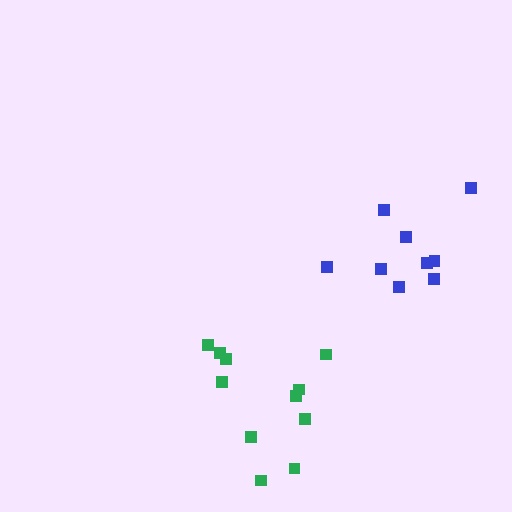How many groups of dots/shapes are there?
There are 2 groups.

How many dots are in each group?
Group 1: 11 dots, Group 2: 9 dots (20 total).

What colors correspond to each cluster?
The clusters are colored: green, blue.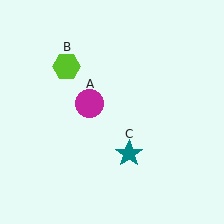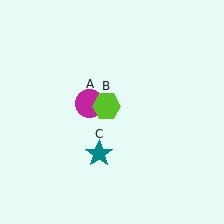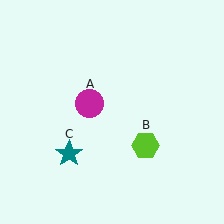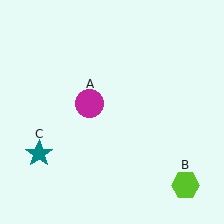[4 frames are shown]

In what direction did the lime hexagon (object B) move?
The lime hexagon (object B) moved down and to the right.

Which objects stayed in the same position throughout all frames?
Magenta circle (object A) remained stationary.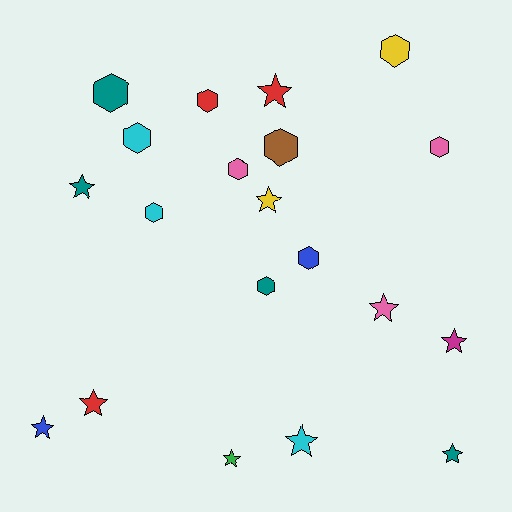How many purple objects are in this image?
There are no purple objects.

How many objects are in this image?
There are 20 objects.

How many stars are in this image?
There are 10 stars.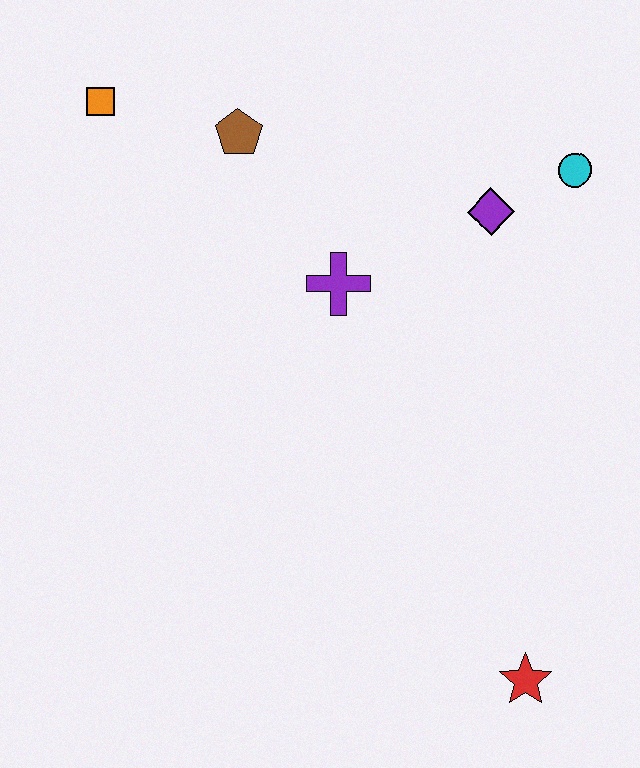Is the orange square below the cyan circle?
No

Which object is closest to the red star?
The purple cross is closest to the red star.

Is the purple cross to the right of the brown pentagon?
Yes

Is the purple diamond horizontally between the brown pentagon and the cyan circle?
Yes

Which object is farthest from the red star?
The orange square is farthest from the red star.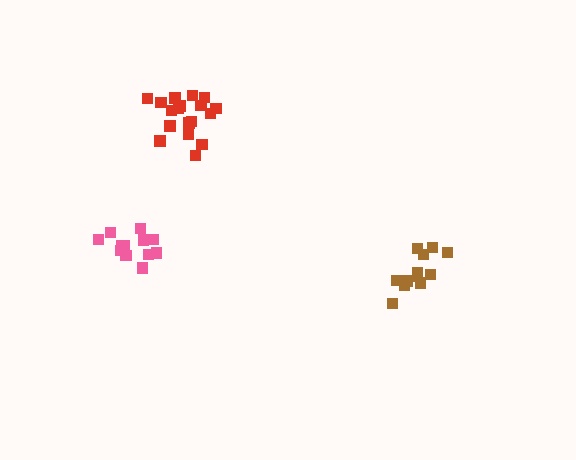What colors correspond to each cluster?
The clusters are colored: brown, red, pink.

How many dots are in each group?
Group 1: 12 dots, Group 2: 18 dots, Group 3: 12 dots (42 total).